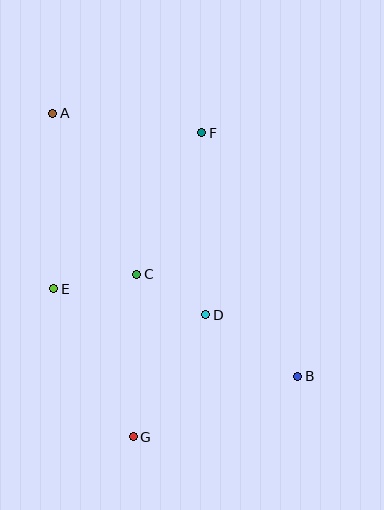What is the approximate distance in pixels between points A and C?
The distance between A and C is approximately 182 pixels.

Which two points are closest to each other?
Points C and D are closest to each other.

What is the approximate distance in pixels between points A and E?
The distance between A and E is approximately 175 pixels.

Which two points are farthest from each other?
Points A and B are farthest from each other.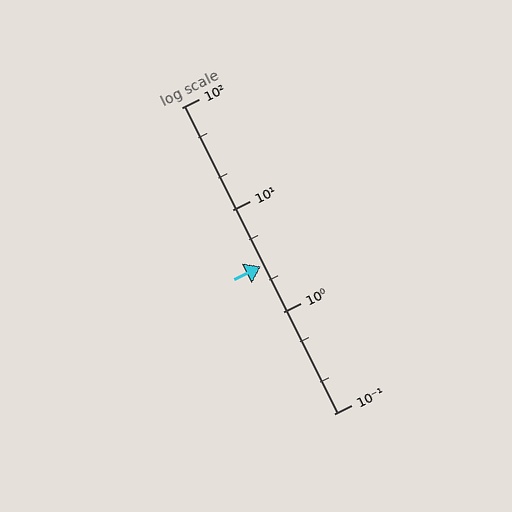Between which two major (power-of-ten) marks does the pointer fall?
The pointer is between 1 and 10.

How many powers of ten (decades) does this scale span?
The scale spans 3 decades, from 0.1 to 100.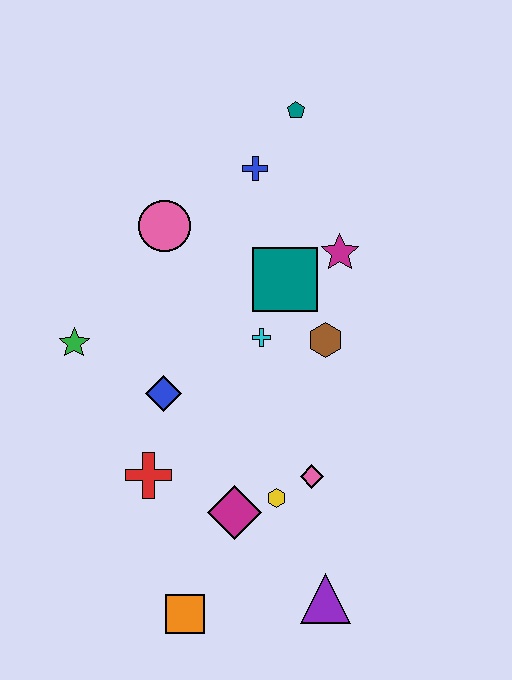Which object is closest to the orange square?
The magenta diamond is closest to the orange square.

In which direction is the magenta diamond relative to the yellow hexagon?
The magenta diamond is to the left of the yellow hexagon.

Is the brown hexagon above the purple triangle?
Yes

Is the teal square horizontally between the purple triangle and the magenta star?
No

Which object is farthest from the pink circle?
The purple triangle is farthest from the pink circle.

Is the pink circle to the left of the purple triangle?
Yes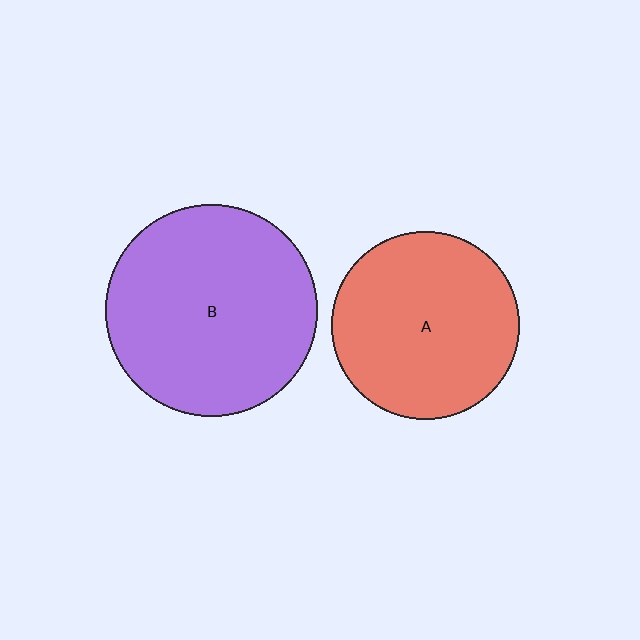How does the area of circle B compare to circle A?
Approximately 1.3 times.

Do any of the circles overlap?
No, none of the circles overlap.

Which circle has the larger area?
Circle B (purple).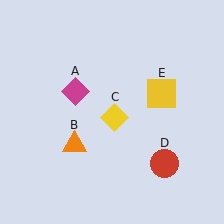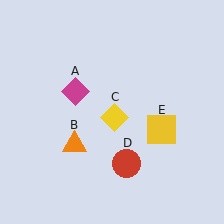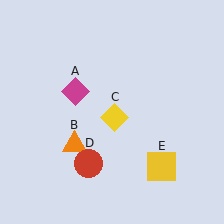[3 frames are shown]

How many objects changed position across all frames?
2 objects changed position: red circle (object D), yellow square (object E).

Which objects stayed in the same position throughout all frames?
Magenta diamond (object A) and orange triangle (object B) and yellow diamond (object C) remained stationary.